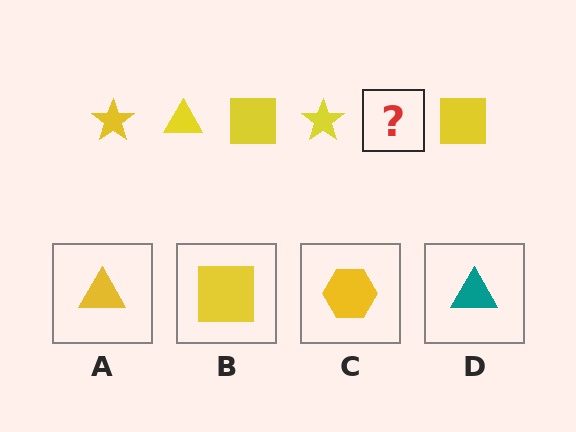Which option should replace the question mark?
Option A.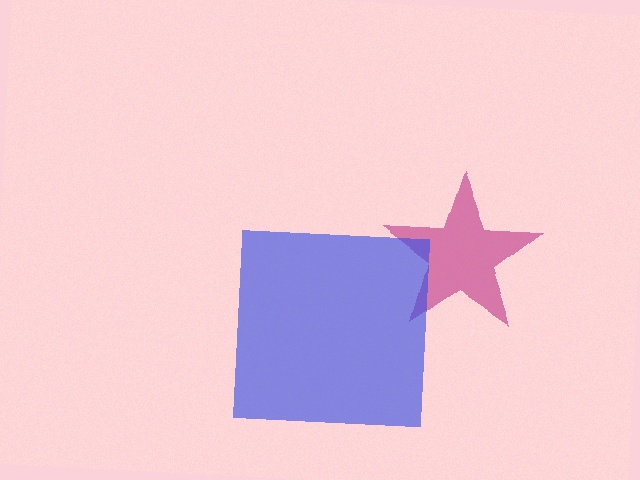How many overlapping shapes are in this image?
There are 2 overlapping shapes in the image.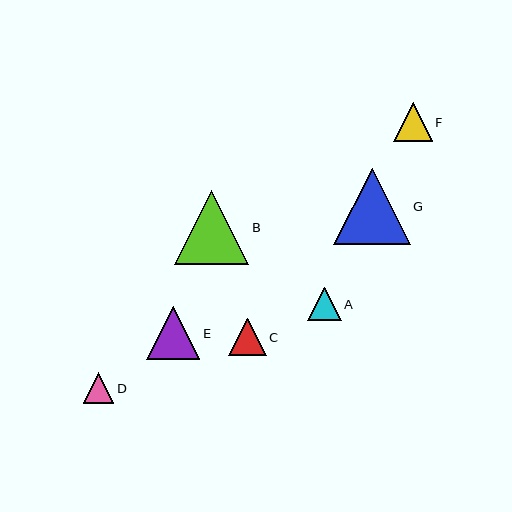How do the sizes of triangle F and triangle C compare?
Triangle F and triangle C are approximately the same size.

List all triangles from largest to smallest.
From largest to smallest: G, B, E, F, C, A, D.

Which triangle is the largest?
Triangle G is the largest with a size of approximately 76 pixels.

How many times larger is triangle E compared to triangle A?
Triangle E is approximately 1.6 times the size of triangle A.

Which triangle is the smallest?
Triangle D is the smallest with a size of approximately 30 pixels.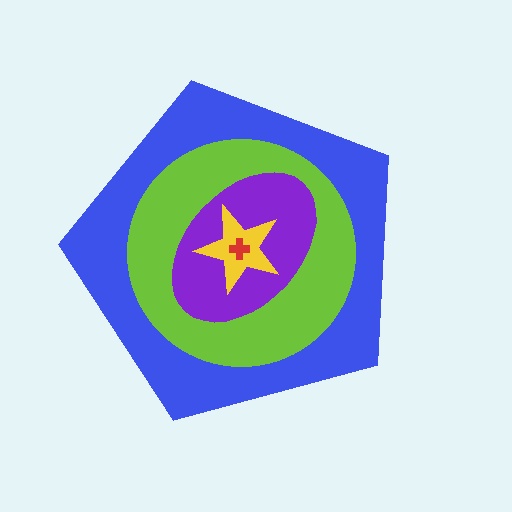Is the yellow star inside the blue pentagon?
Yes.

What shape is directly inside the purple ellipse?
The yellow star.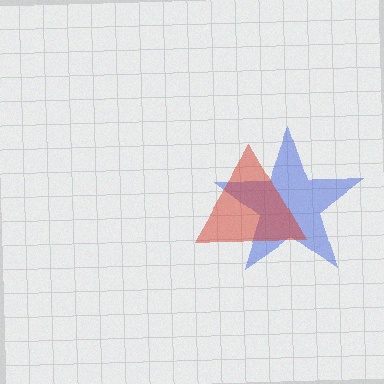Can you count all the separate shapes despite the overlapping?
Yes, there are 2 separate shapes.